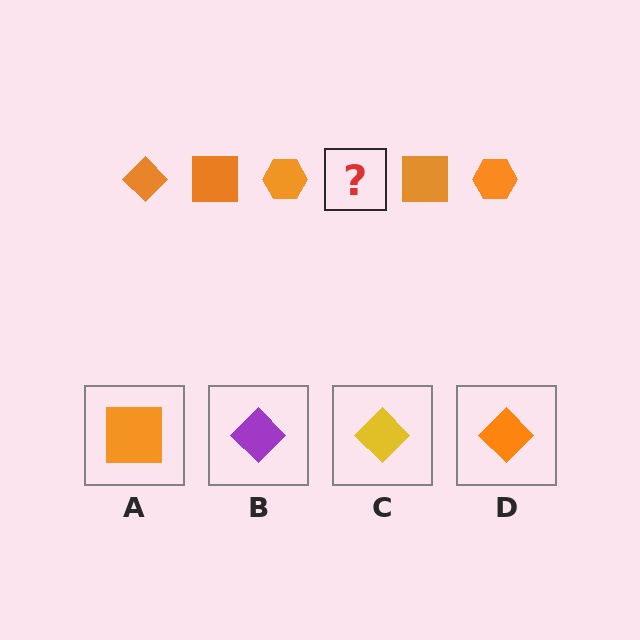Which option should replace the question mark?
Option D.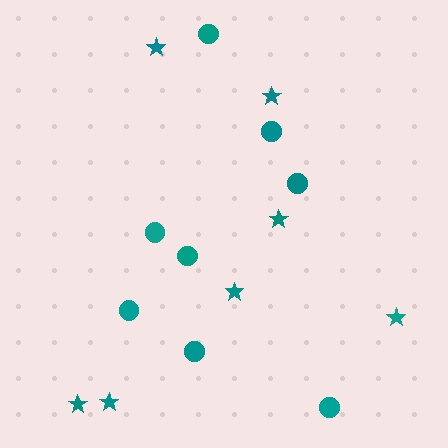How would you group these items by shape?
There are 2 groups: one group of circles (8) and one group of stars (7).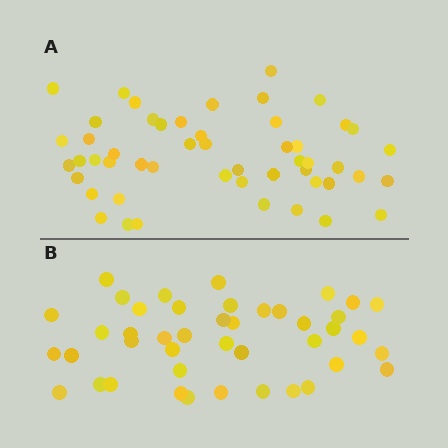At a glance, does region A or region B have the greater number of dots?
Region A (the top region) has more dots.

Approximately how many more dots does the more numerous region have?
Region A has roughly 8 or so more dots than region B.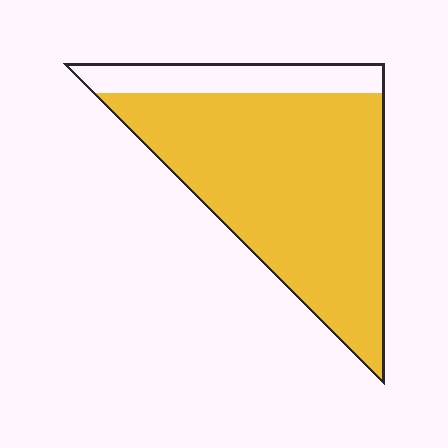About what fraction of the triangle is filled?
About five sixths (5/6).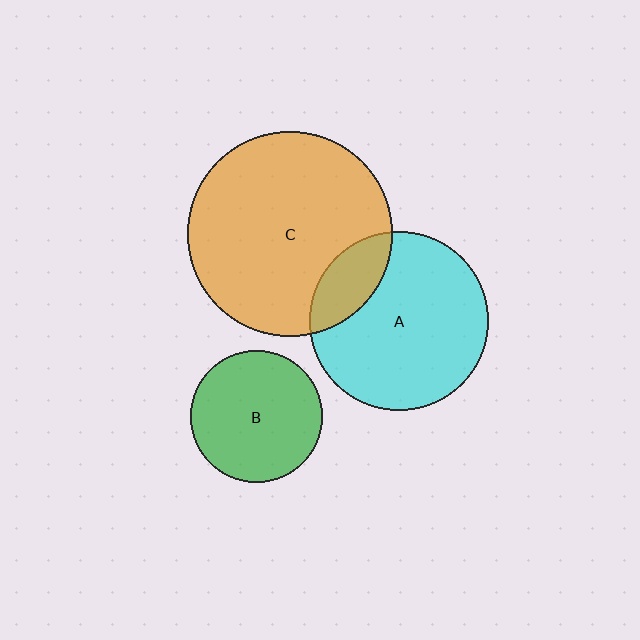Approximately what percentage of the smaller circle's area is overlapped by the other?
Approximately 20%.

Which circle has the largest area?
Circle C (orange).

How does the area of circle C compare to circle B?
Approximately 2.4 times.